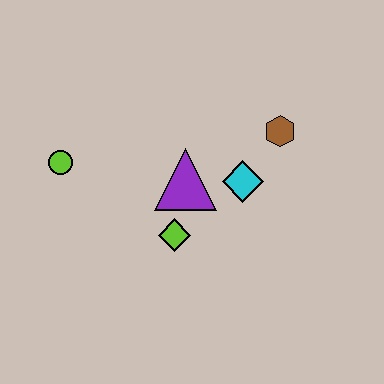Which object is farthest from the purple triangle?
The lime circle is farthest from the purple triangle.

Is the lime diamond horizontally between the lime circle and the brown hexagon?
Yes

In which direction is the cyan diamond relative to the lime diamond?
The cyan diamond is to the right of the lime diamond.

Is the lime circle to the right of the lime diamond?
No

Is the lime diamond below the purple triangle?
Yes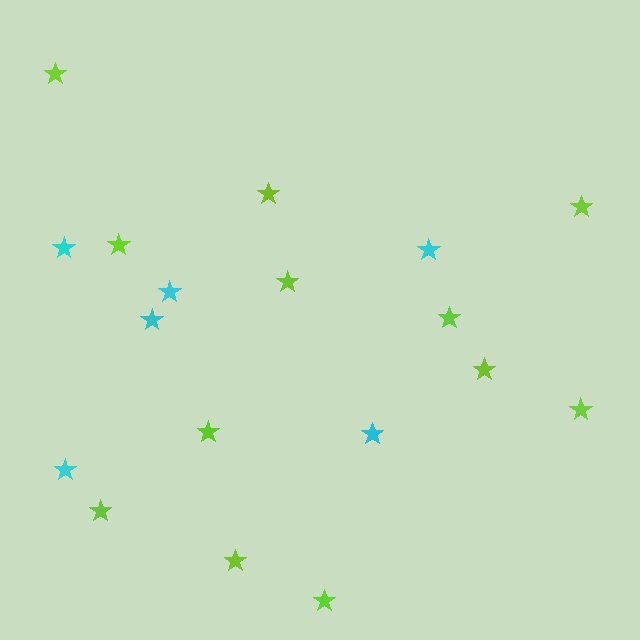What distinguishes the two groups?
There are 2 groups: one group of cyan stars (6) and one group of lime stars (12).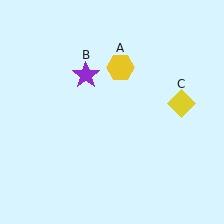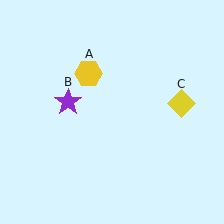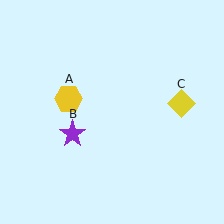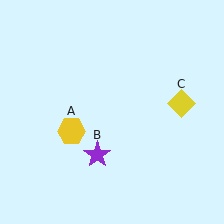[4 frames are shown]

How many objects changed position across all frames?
2 objects changed position: yellow hexagon (object A), purple star (object B).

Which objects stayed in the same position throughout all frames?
Yellow diamond (object C) remained stationary.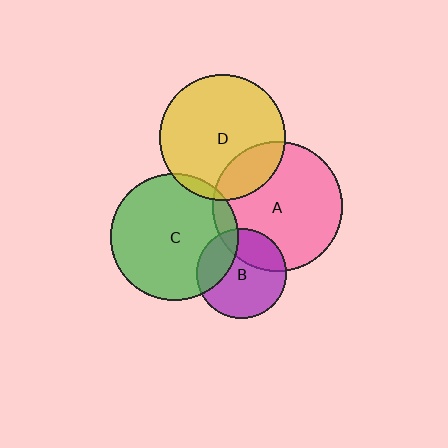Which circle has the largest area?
Circle A (pink).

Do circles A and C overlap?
Yes.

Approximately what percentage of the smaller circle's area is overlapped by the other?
Approximately 10%.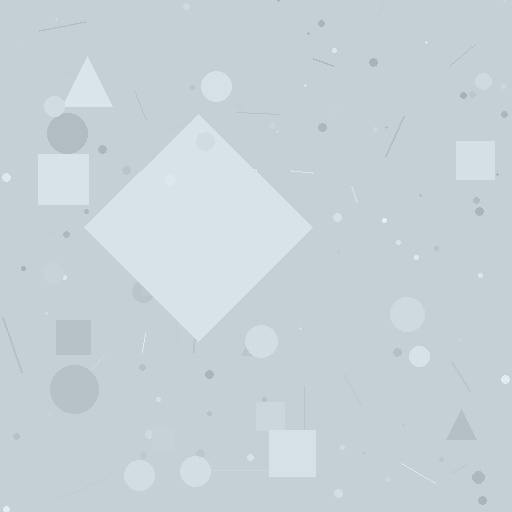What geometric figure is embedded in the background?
A diamond is embedded in the background.